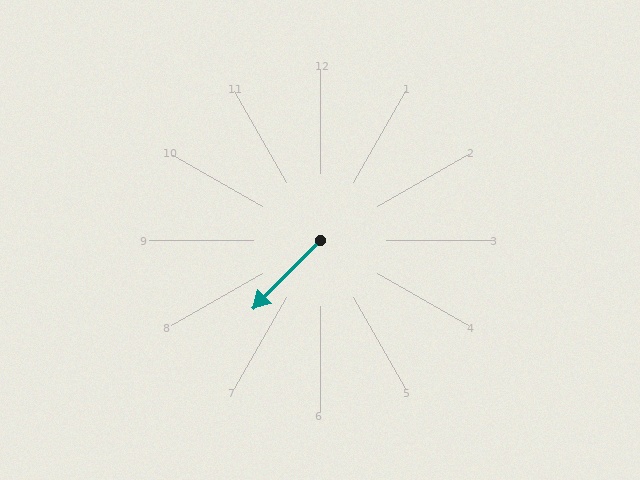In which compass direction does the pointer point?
Southwest.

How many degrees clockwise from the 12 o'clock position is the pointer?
Approximately 225 degrees.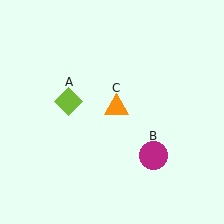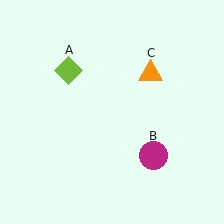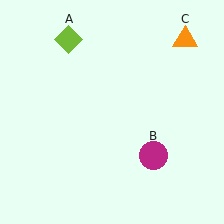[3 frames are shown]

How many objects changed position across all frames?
2 objects changed position: lime diamond (object A), orange triangle (object C).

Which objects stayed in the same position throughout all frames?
Magenta circle (object B) remained stationary.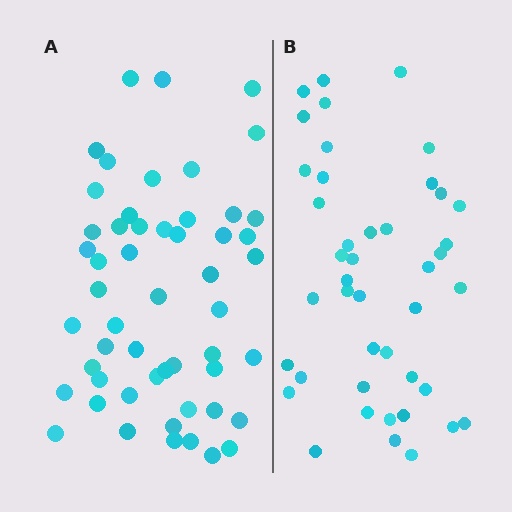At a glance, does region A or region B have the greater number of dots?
Region A (the left region) has more dots.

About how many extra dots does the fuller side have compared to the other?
Region A has roughly 10 or so more dots than region B.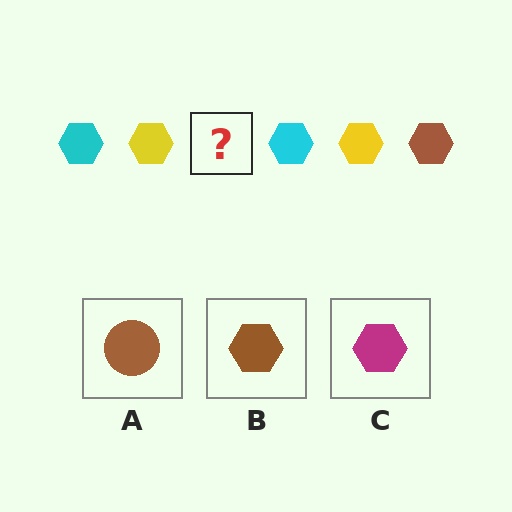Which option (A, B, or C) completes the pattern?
B.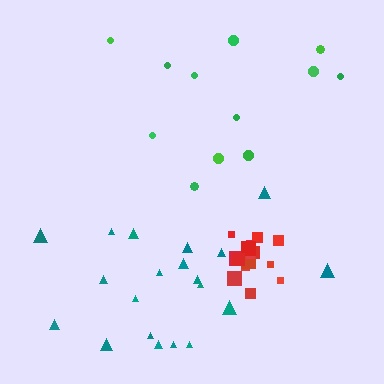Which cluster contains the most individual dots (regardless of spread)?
Teal (20).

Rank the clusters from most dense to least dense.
red, teal, green.